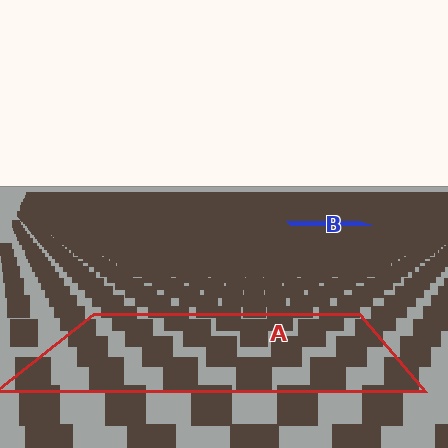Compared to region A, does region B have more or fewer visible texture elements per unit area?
Region B has more texture elements per unit area — they are packed more densely because it is farther away.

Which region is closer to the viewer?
Region A is closer. The texture elements there are larger and more spread out.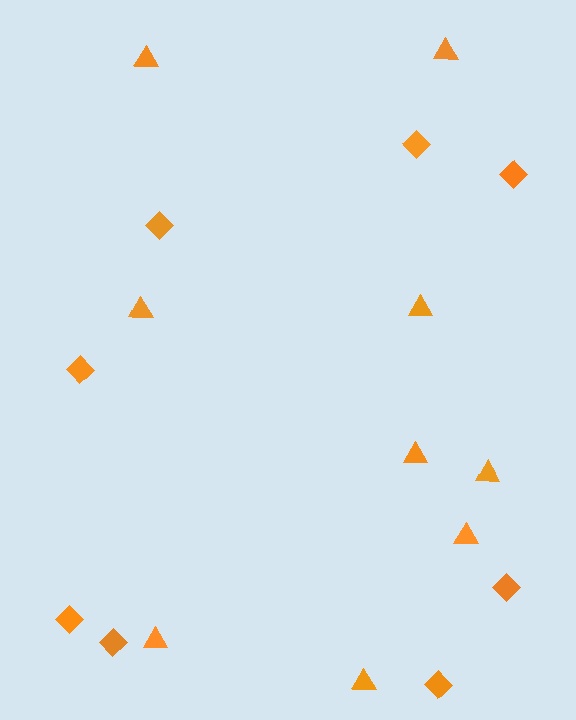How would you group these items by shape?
There are 2 groups: one group of triangles (9) and one group of diamonds (8).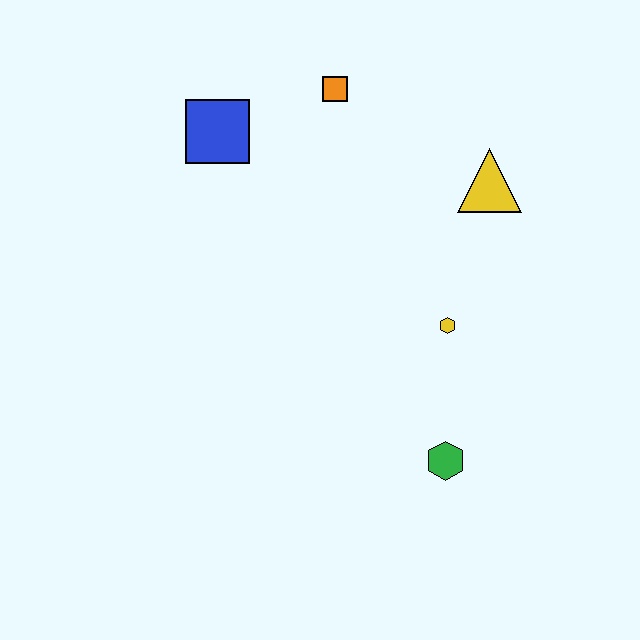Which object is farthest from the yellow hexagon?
The blue square is farthest from the yellow hexagon.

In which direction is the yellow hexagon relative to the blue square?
The yellow hexagon is to the right of the blue square.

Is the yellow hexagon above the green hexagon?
Yes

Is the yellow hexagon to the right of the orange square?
Yes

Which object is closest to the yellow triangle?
The yellow hexagon is closest to the yellow triangle.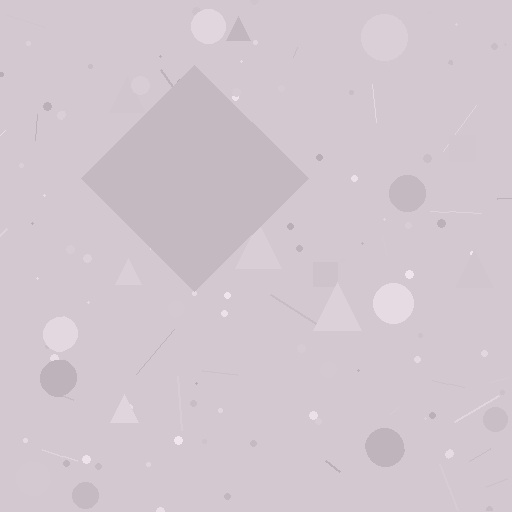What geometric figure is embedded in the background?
A diamond is embedded in the background.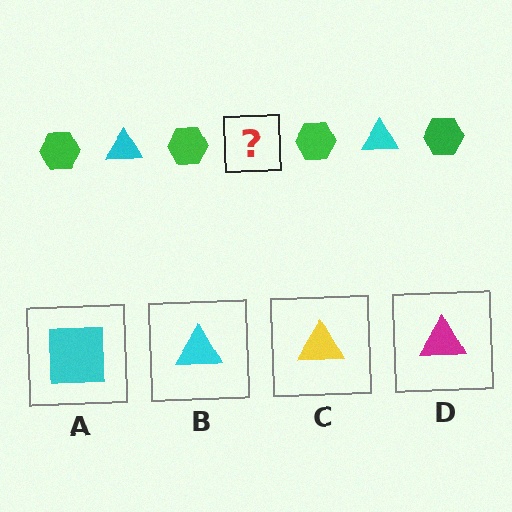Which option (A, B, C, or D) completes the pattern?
B.